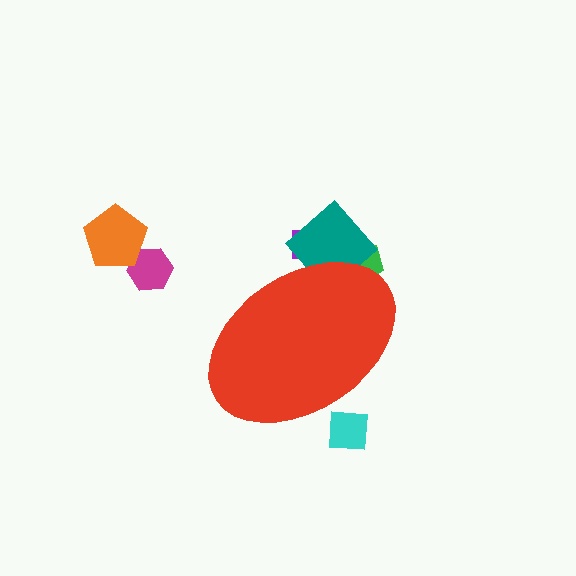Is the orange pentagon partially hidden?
No, the orange pentagon is fully visible.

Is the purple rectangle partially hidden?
Yes, the purple rectangle is partially hidden behind the red ellipse.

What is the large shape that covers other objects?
A red ellipse.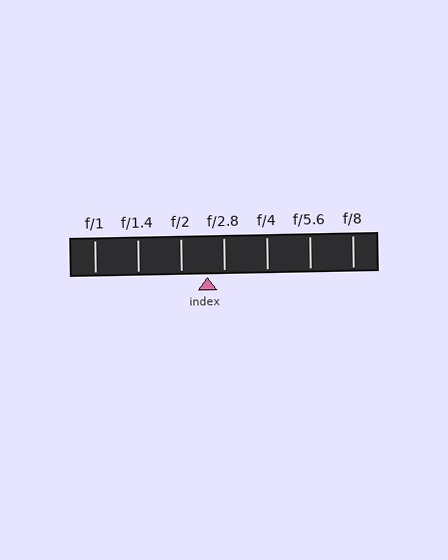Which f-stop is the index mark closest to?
The index mark is closest to f/2.8.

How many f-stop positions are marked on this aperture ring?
There are 7 f-stop positions marked.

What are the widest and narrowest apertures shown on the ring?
The widest aperture shown is f/1 and the narrowest is f/8.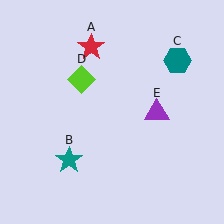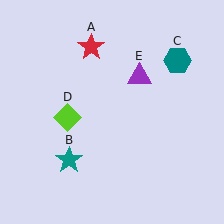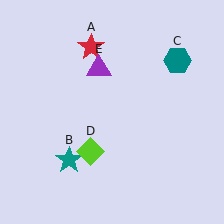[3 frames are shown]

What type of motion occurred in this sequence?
The lime diamond (object D), purple triangle (object E) rotated counterclockwise around the center of the scene.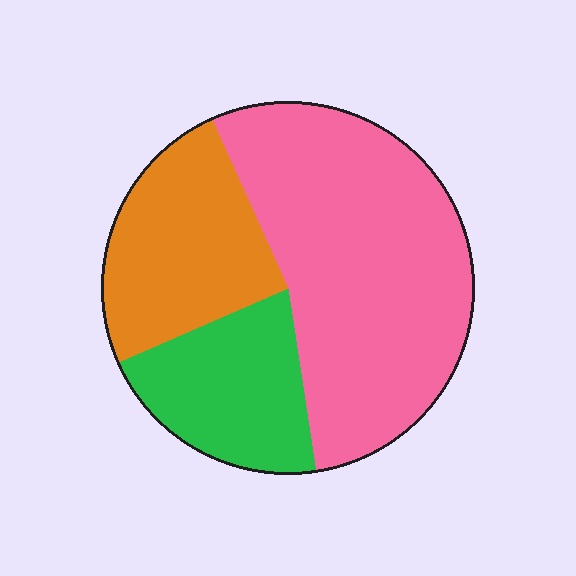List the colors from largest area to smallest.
From largest to smallest: pink, orange, green.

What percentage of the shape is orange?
Orange covers 25% of the shape.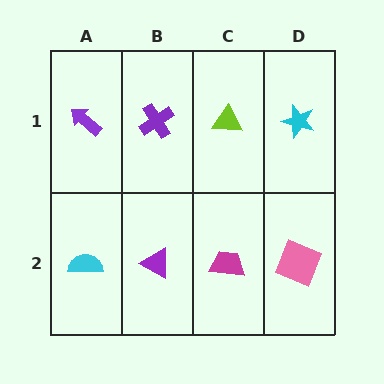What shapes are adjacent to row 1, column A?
A cyan semicircle (row 2, column A), a purple cross (row 1, column B).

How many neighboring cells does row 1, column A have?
2.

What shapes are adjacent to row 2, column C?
A lime triangle (row 1, column C), a purple triangle (row 2, column B), a pink square (row 2, column D).